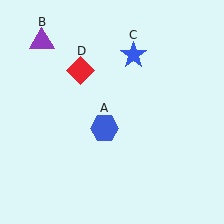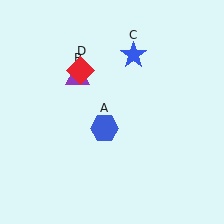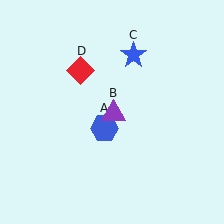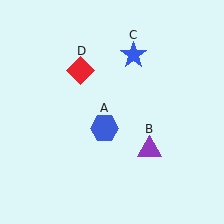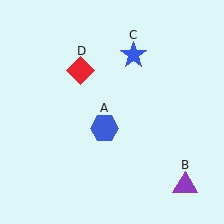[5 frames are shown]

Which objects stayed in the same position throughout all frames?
Blue hexagon (object A) and blue star (object C) and red diamond (object D) remained stationary.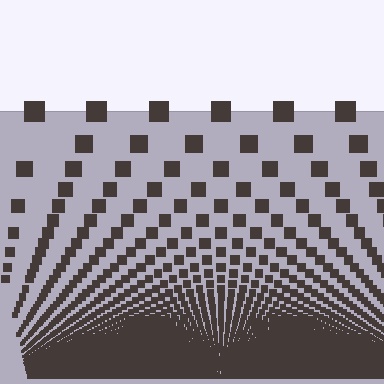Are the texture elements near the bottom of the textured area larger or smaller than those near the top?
Smaller. The gradient is inverted — elements near the bottom are smaller and denser.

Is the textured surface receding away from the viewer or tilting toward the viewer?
The surface appears to tilt toward the viewer. Texture elements get larger and sparser toward the top.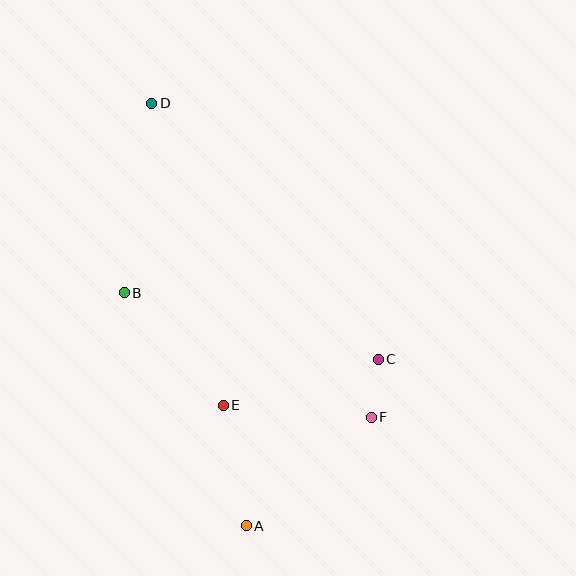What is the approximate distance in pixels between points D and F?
The distance between D and F is approximately 383 pixels.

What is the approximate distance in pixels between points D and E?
The distance between D and E is approximately 310 pixels.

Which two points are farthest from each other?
Points A and D are farthest from each other.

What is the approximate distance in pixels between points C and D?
The distance between C and D is approximately 342 pixels.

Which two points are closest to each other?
Points C and F are closest to each other.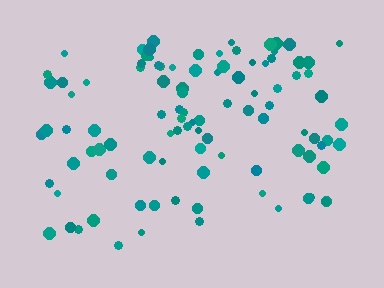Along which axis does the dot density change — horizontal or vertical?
Vertical.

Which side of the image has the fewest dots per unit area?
The bottom.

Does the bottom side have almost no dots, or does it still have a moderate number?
Still a moderate number, just noticeably fewer than the top.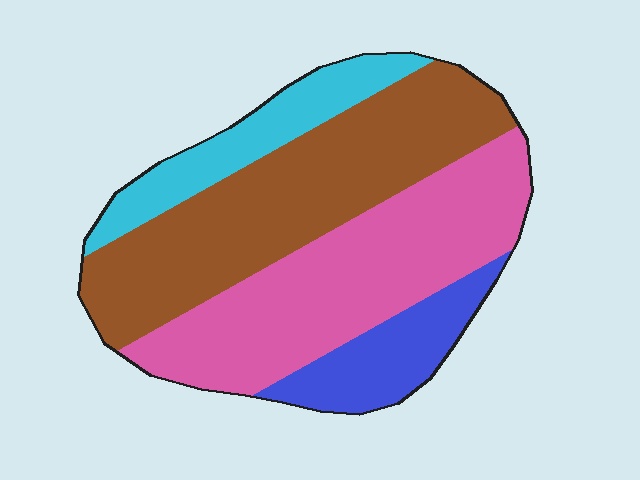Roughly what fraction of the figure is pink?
Pink takes up between a third and a half of the figure.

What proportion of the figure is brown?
Brown covers about 40% of the figure.